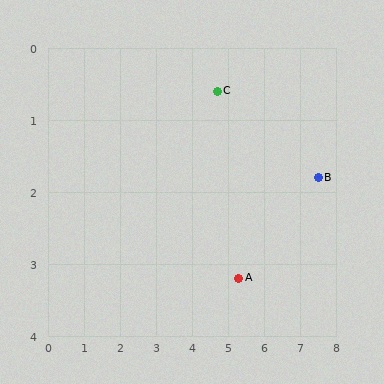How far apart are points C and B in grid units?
Points C and B are about 3.0 grid units apart.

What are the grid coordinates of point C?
Point C is at approximately (4.7, 0.6).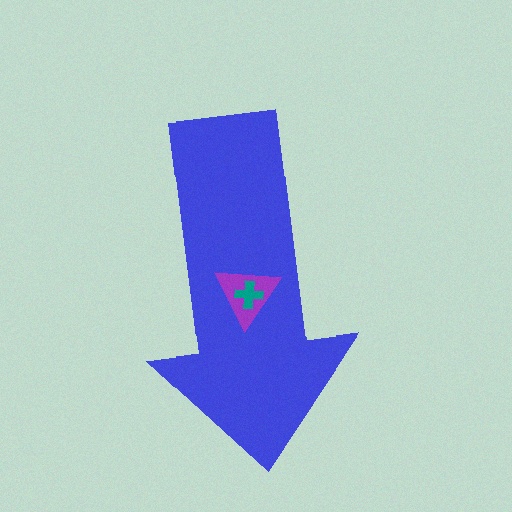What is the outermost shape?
The blue arrow.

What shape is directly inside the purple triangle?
The teal cross.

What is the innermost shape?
The teal cross.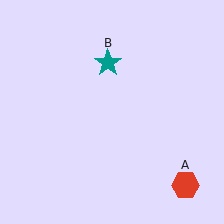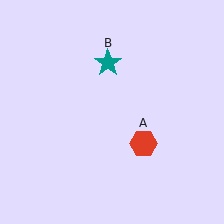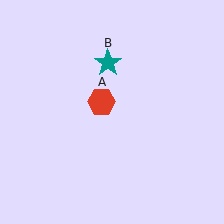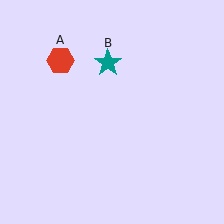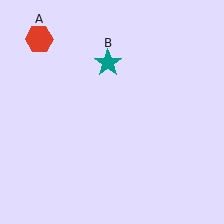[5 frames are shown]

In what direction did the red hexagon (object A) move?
The red hexagon (object A) moved up and to the left.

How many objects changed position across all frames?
1 object changed position: red hexagon (object A).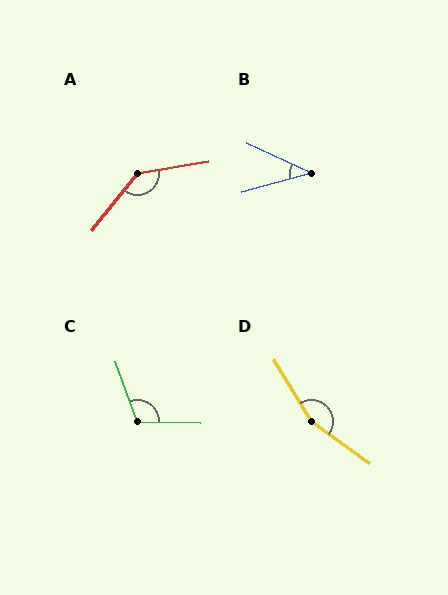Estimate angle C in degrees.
Approximately 111 degrees.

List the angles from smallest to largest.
B (41°), C (111°), A (138°), D (157°).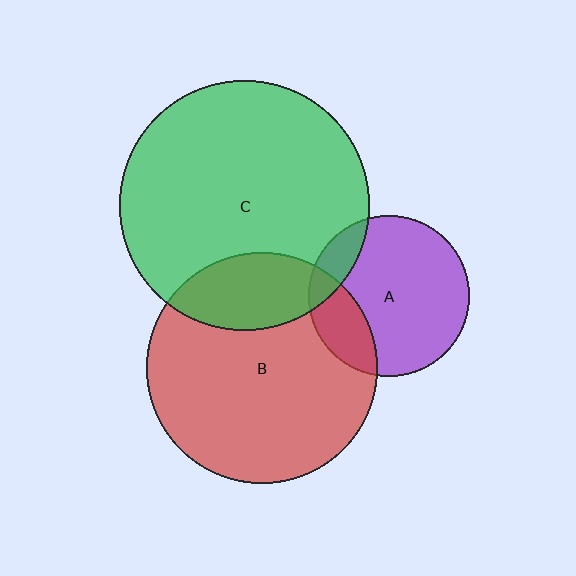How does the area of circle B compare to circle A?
Approximately 2.1 times.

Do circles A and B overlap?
Yes.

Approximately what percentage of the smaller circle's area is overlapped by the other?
Approximately 20%.